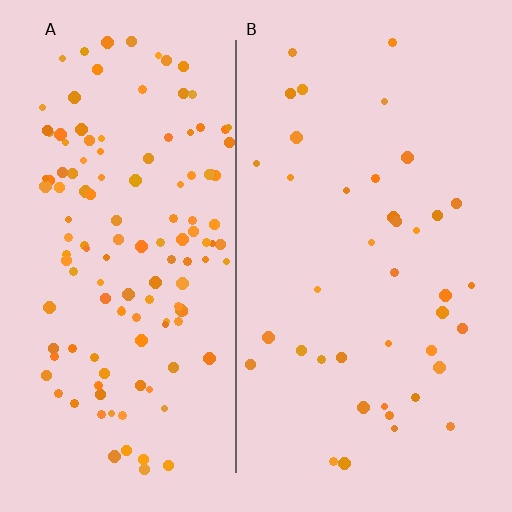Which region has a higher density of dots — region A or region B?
A (the left).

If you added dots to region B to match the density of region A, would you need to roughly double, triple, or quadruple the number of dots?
Approximately triple.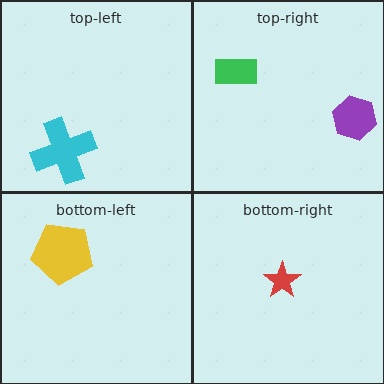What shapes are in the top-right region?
The green rectangle, the purple hexagon.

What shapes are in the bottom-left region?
The yellow pentagon.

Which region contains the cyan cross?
The top-left region.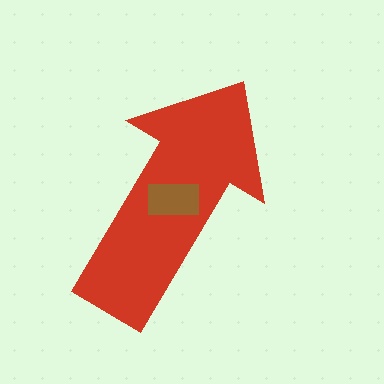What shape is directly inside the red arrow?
The brown rectangle.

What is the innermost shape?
The brown rectangle.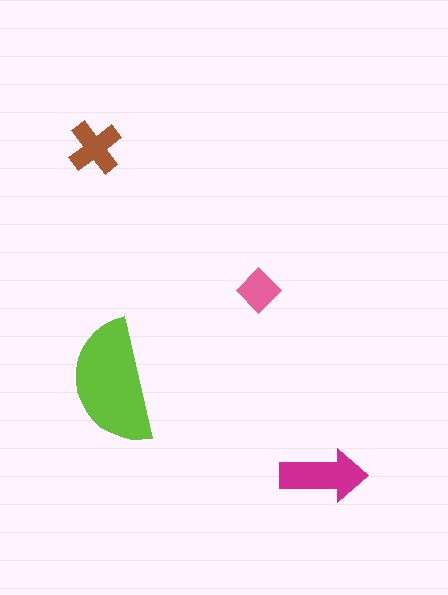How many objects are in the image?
There are 4 objects in the image.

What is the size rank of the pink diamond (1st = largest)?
4th.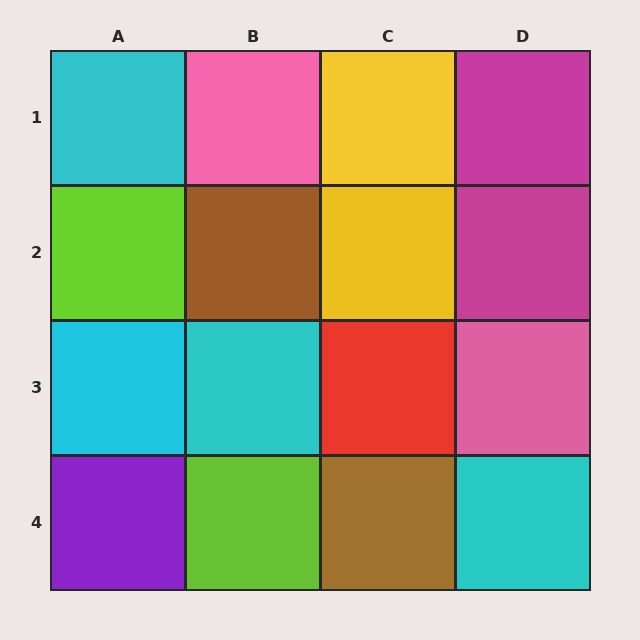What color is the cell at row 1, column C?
Yellow.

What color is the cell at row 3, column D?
Pink.